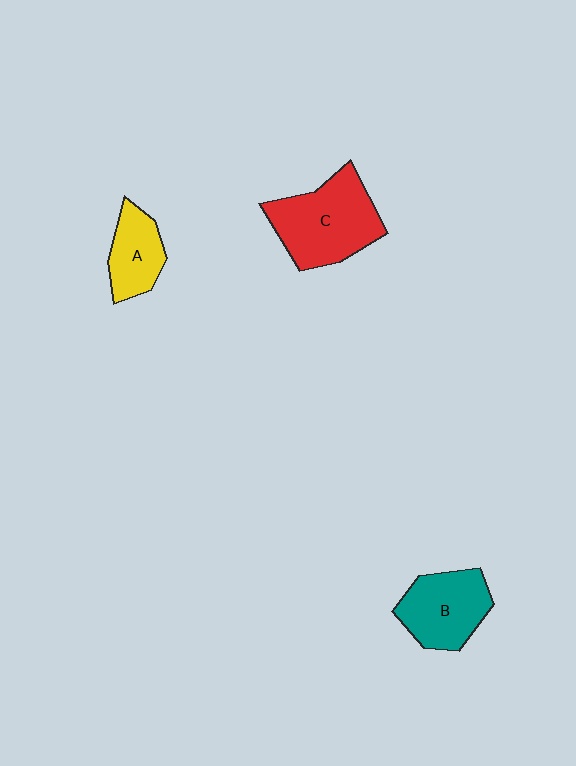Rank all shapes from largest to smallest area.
From largest to smallest: C (red), B (teal), A (yellow).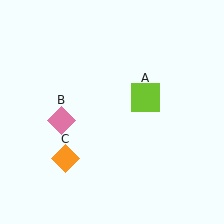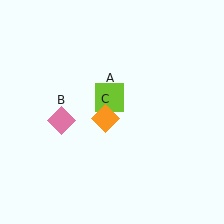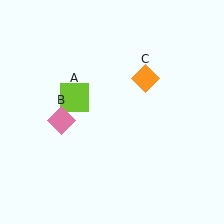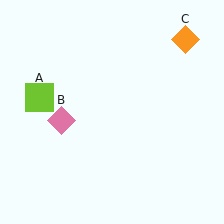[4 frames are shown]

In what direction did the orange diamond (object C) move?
The orange diamond (object C) moved up and to the right.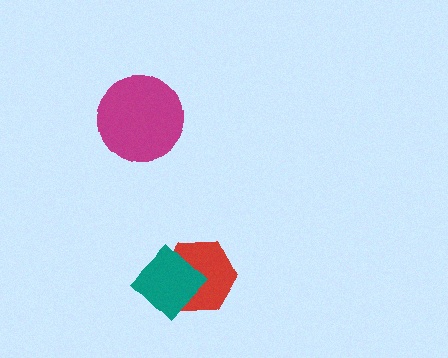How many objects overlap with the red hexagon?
1 object overlaps with the red hexagon.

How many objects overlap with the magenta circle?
0 objects overlap with the magenta circle.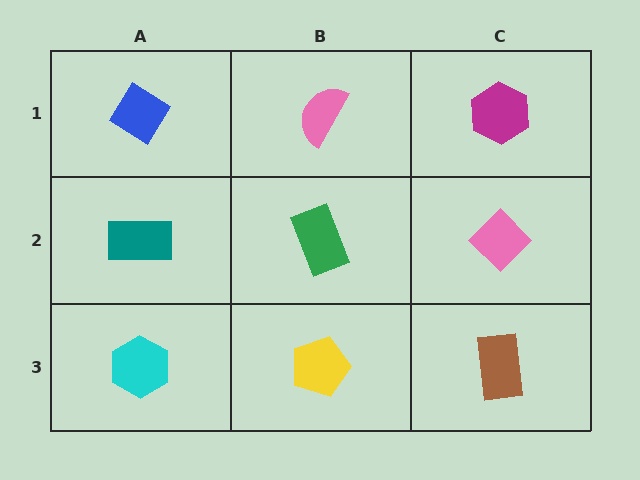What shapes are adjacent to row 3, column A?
A teal rectangle (row 2, column A), a yellow pentagon (row 3, column B).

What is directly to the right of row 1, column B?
A magenta hexagon.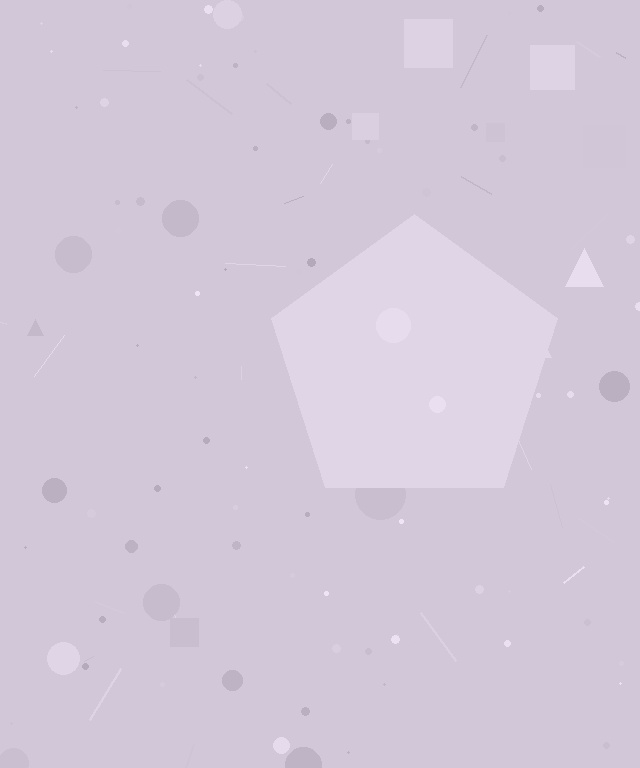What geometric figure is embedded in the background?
A pentagon is embedded in the background.